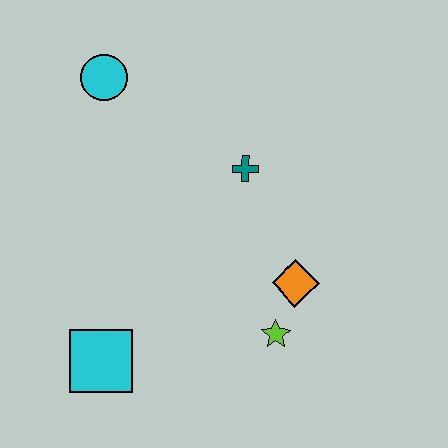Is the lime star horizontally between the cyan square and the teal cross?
No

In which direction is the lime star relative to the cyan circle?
The lime star is below the cyan circle.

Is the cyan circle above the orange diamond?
Yes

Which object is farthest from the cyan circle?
The lime star is farthest from the cyan circle.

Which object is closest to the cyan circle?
The teal cross is closest to the cyan circle.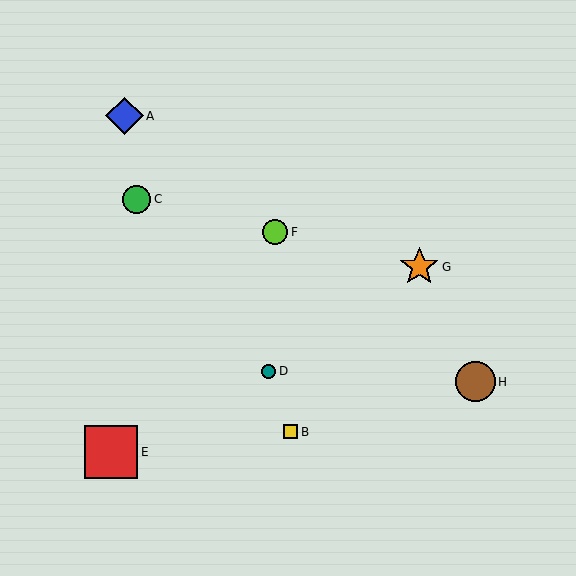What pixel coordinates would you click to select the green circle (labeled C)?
Click at (137, 199) to select the green circle C.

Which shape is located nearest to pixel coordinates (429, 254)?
The orange star (labeled G) at (419, 267) is nearest to that location.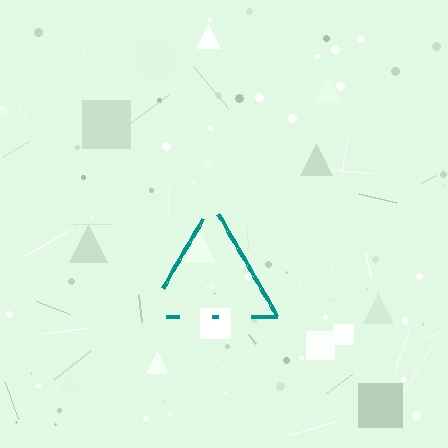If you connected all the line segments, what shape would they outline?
They would outline a triangle.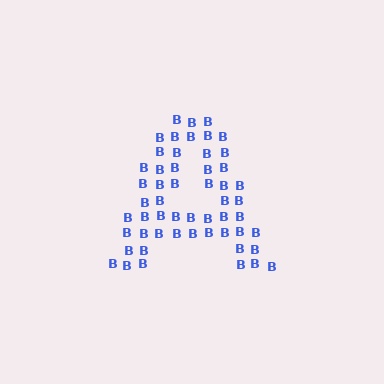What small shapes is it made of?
It is made of small letter B's.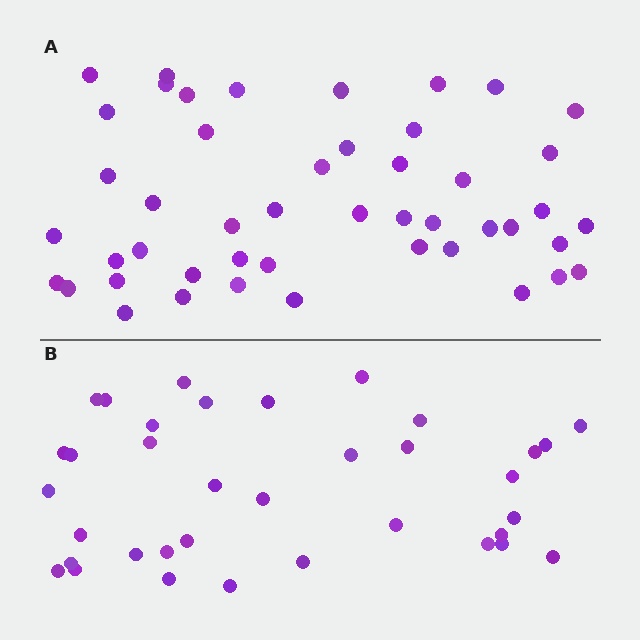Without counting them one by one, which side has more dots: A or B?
Region A (the top region) has more dots.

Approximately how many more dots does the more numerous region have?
Region A has roughly 12 or so more dots than region B.